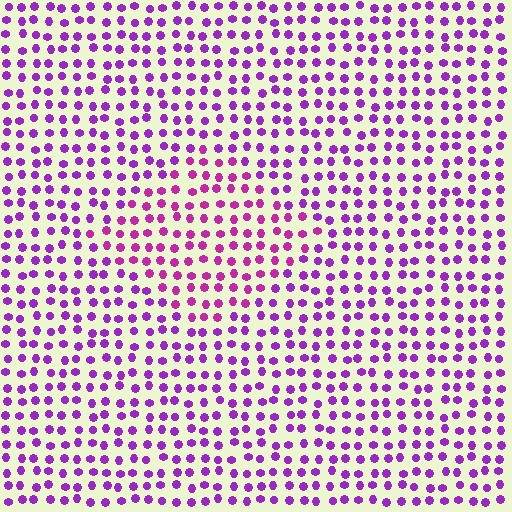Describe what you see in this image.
The image is filled with small purple elements in a uniform arrangement. A diamond-shaped region is visible where the elements are tinted to a slightly different hue, forming a subtle color boundary.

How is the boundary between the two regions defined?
The boundary is defined purely by a slight shift in hue (about 26 degrees). Spacing, size, and orientation are identical on both sides.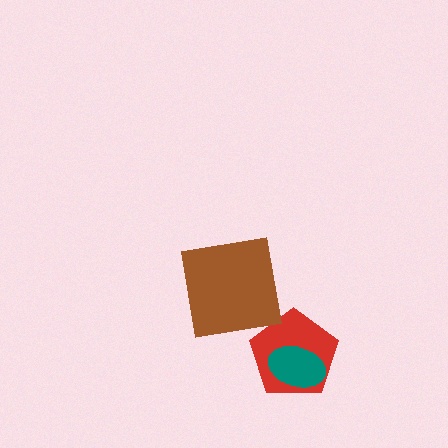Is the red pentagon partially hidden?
Yes, it is partially covered by another shape.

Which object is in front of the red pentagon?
The teal ellipse is in front of the red pentagon.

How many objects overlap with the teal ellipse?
1 object overlaps with the teal ellipse.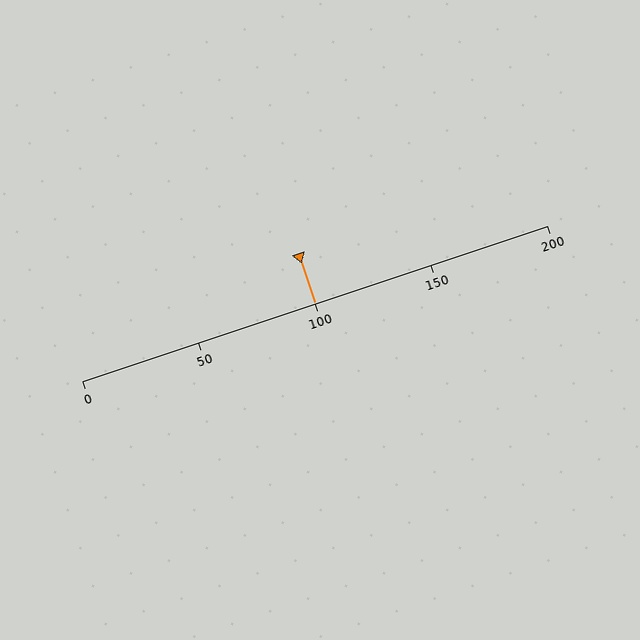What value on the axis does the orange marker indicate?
The marker indicates approximately 100.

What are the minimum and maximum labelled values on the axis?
The axis runs from 0 to 200.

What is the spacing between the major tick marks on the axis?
The major ticks are spaced 50 apart.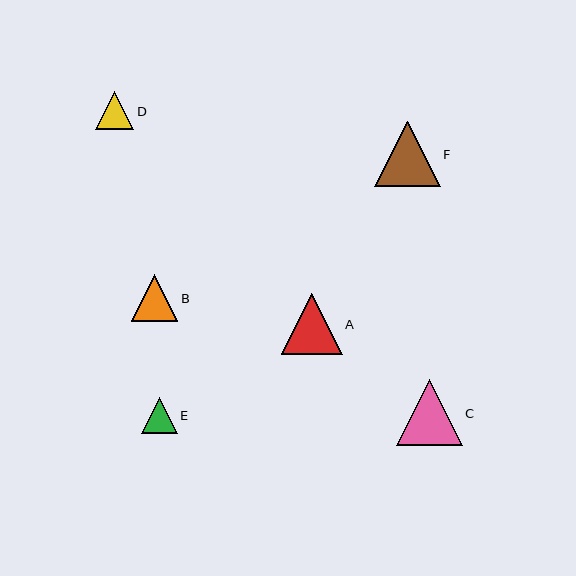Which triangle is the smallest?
Triangle E is the smallest with a size of approximately 36 pixels.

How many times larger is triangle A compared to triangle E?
Triangle A is approximately 1.7 times the size of triangle E.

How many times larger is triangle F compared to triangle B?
Triangle F is approximately 1.4 times the size of triangle B.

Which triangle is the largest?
Triangle C is the largest with a size of approximately 66 pixels.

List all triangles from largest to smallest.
From largest to smallest: C, F, A, B, D, E.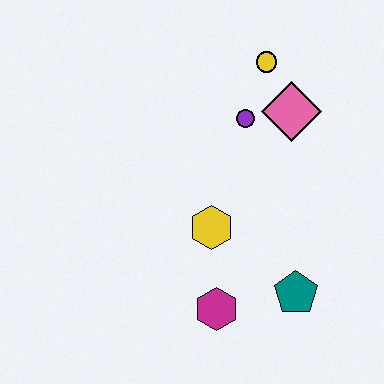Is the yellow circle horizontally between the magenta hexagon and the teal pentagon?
Yes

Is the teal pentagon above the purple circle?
No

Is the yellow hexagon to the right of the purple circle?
No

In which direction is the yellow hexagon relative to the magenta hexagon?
The yellow hexagon is above the magenta hexagon.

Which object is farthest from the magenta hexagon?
The yellow circle is farthest from the magenta hexagon.